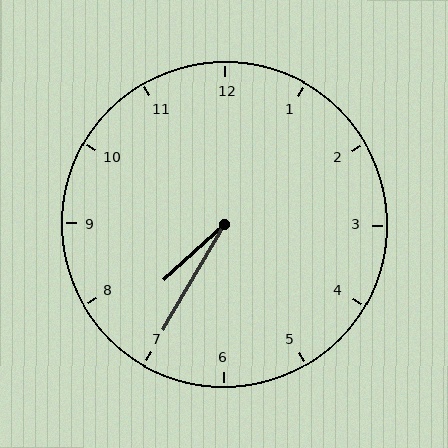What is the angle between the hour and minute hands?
Approximately 18 degrees.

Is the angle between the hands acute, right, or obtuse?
It is acute.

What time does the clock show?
7:35.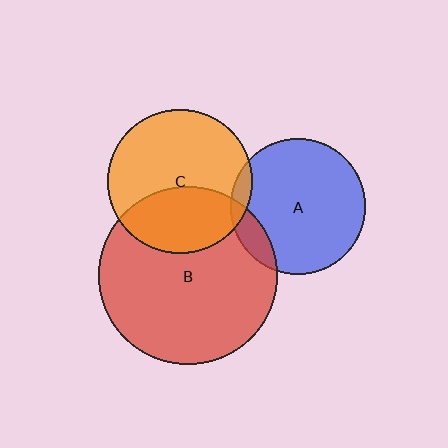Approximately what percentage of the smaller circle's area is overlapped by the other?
Approximately 35%.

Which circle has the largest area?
Circle B (red).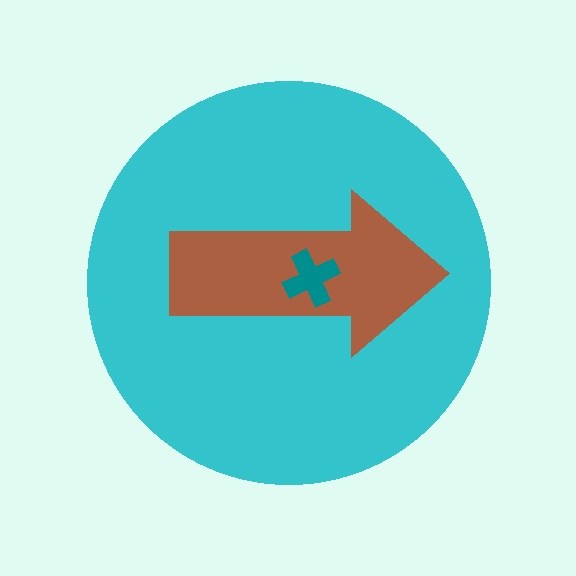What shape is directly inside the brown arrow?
The teal cross.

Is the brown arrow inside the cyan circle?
Yes.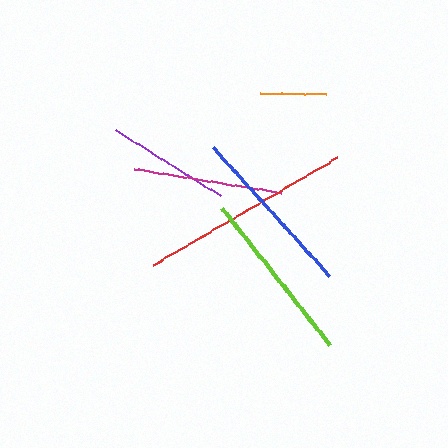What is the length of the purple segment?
The purple segment is approximately 124 pixels long.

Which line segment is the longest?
The red line is the longest at approximately 214 pixels.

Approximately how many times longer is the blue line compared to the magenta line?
The blue line is approximately 1.2 times the length of the magenta line.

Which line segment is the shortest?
The orange line is the shortest at approximately 65 pixels.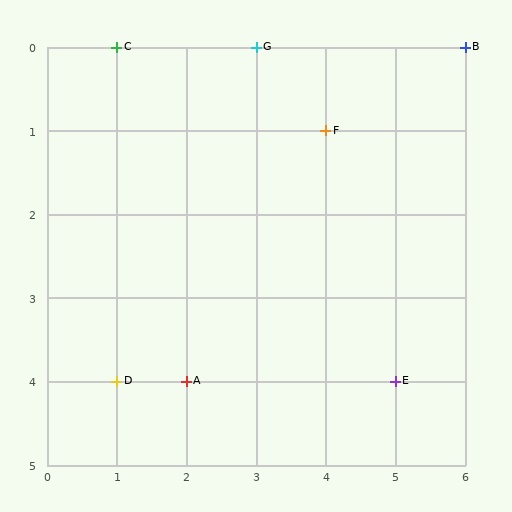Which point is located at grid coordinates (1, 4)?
Point D is at (1, 4).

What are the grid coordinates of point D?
Point D is at grid coordinates (1, 4).